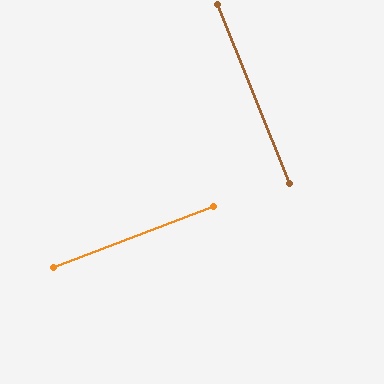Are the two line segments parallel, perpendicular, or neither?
Perpendicular — they meet at approximately 89°.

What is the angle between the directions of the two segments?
Approximately 89 degrees.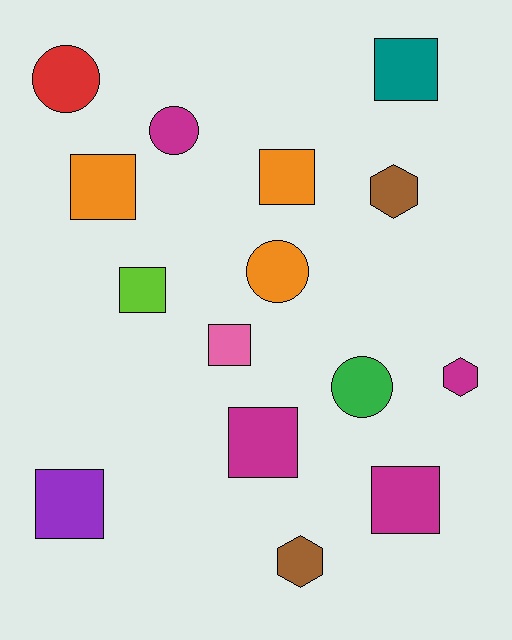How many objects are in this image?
There are 15 objects.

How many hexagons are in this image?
There are 3 hexagons.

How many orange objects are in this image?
There are 3 orange objects.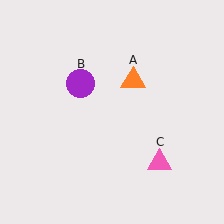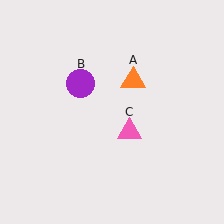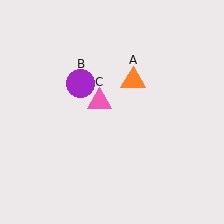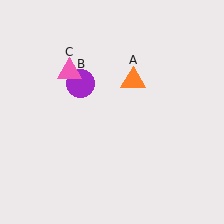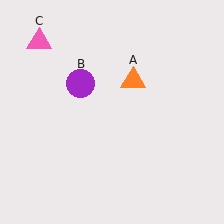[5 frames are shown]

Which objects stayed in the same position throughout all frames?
Orange triangle (object A) and purple circle (object B) remained stationary.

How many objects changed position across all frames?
1 object changed position: pink triangle (object C).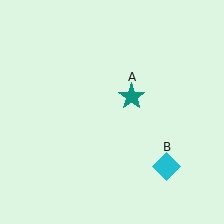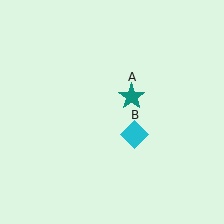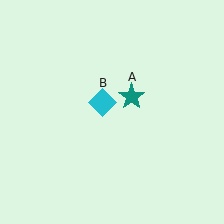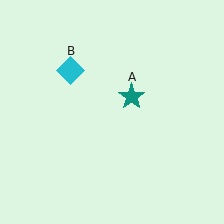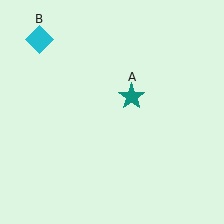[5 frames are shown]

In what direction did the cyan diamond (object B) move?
The cyan diamond (object B) moved up and to the left.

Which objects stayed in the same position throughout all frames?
Teal star (object A) remained stationary.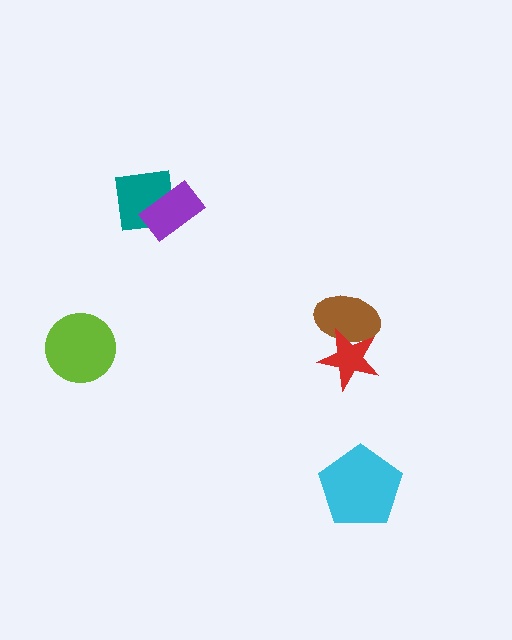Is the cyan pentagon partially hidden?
No, no other shape covers it.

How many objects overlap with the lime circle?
0 objects overlap with the lime circle.